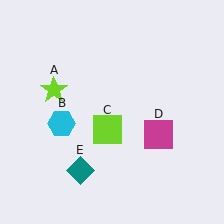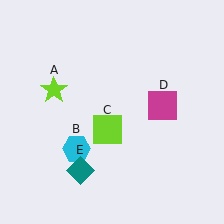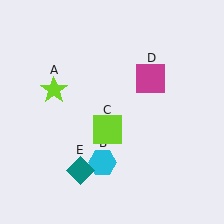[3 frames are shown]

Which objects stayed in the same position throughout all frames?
Lime star (object A) and lime square (object C) and teal diamond (object E) remained stationary.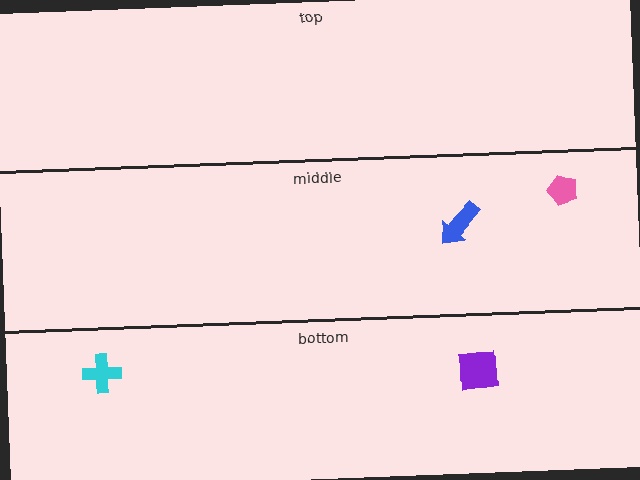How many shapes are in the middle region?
2.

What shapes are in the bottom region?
The purple square, the cyan cross.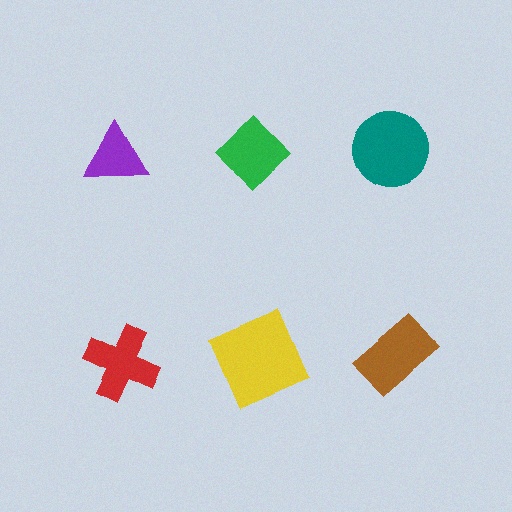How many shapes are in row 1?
3 shapes.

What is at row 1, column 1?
A purple triangle.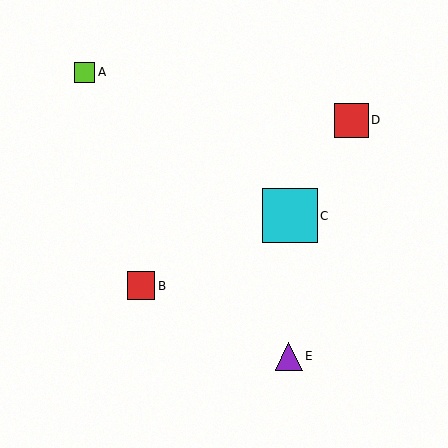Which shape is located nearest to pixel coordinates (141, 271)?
The red square (labeled B) at (141, 286) is nearest to that location.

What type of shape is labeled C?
Shape C is a cyan square.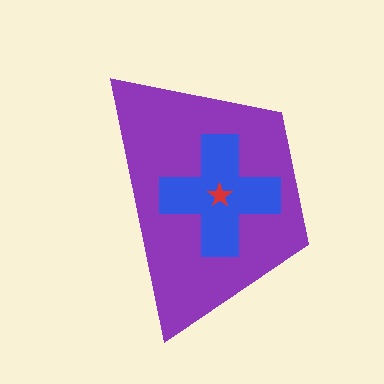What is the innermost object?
The red star.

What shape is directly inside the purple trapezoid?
The blue cross.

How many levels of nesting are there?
3.